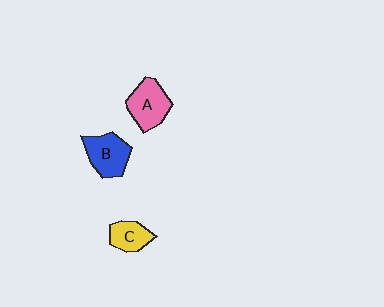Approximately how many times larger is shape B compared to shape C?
Approximately 1.5 times.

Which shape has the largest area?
Shape A (pink).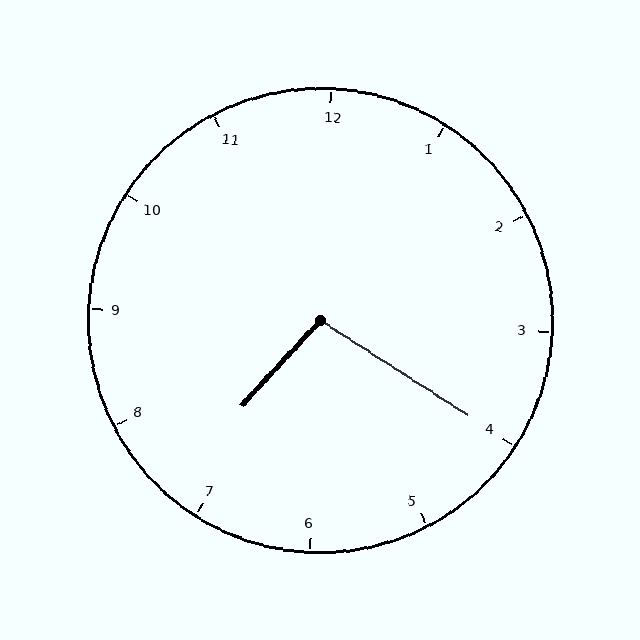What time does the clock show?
7:20.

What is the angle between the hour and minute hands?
Approximately 100 degrees.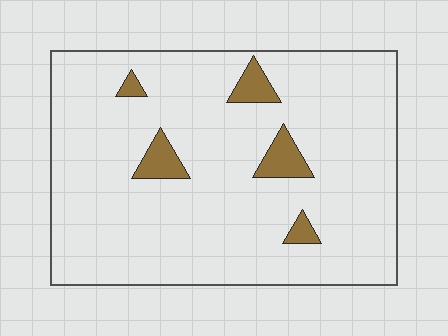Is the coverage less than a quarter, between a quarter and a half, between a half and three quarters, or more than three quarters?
Less than a quarter.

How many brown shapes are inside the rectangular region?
5.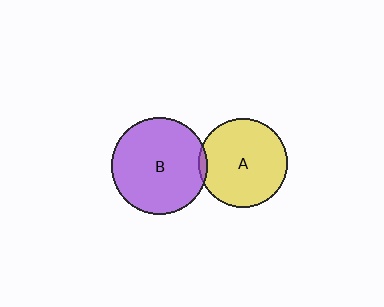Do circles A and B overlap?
Yes.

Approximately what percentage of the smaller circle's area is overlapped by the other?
Approximately 5%.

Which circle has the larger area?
Circle B (purple).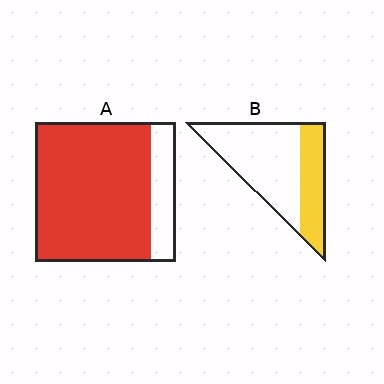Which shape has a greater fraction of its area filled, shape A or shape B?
Shape A.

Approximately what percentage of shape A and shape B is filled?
A is approximately 80% and B is approximately 35%.